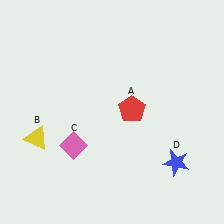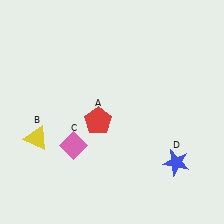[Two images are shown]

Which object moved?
The red pentagon (A) moved left.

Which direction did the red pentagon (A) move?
The red pentagon (A) moved left.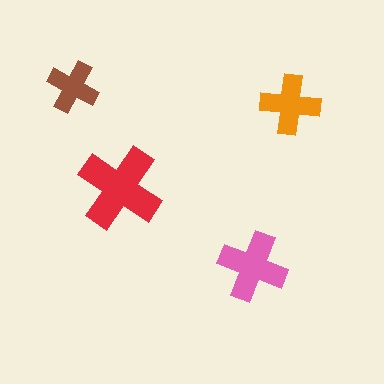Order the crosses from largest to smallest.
the red one, the pink one, the orange one, the brown one.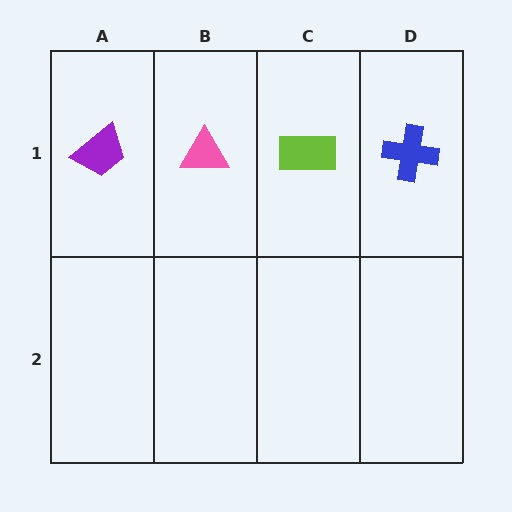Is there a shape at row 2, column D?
No, that cell is empty.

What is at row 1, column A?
A purple trapezoid.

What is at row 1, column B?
A pink triangle.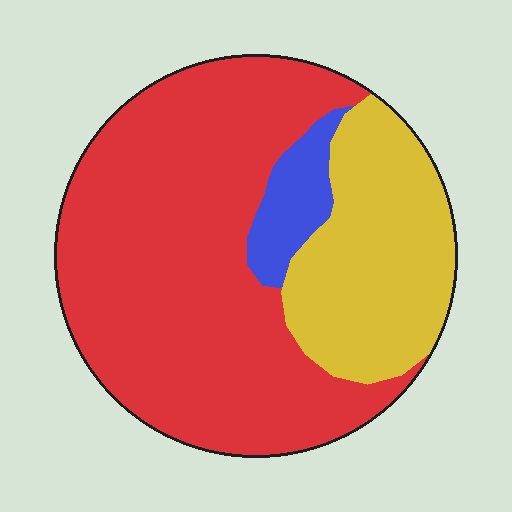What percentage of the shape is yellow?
Yellow takes up about one quarter (1/4) of the shape.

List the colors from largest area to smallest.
From largest to smallest: red, yellow, blue.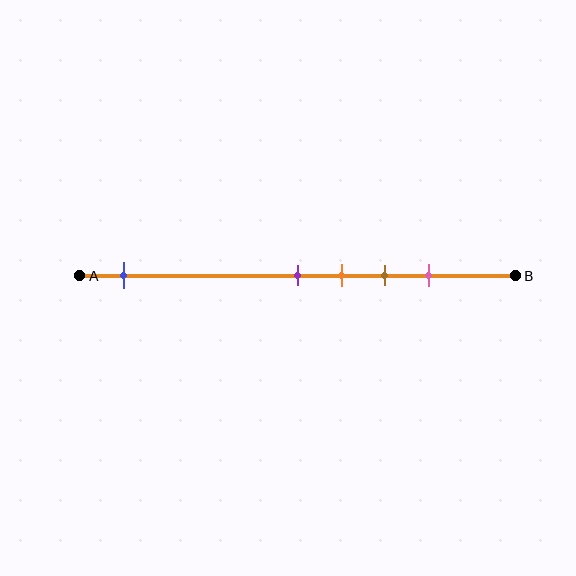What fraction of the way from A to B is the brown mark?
The brown mark is approximately 70% (0.7) of the way from A to B.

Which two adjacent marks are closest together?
The purple and orange marks are the closest adjacent pair.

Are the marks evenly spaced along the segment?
No, the marks are not evenly spaced.